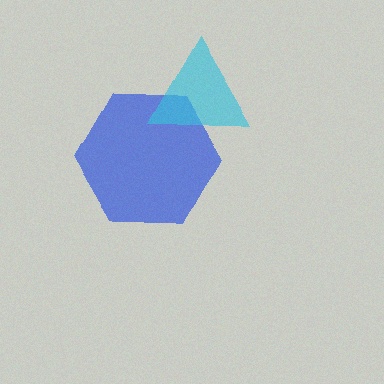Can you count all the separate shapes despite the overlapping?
Yes, there are 2 separate shapes.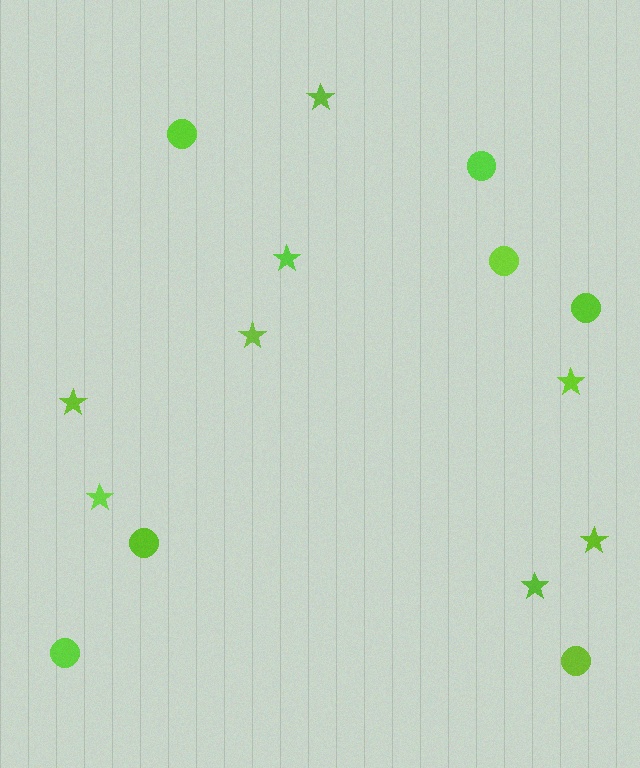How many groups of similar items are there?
There are 2 groups: one group of circles (7) and one group of stars (8).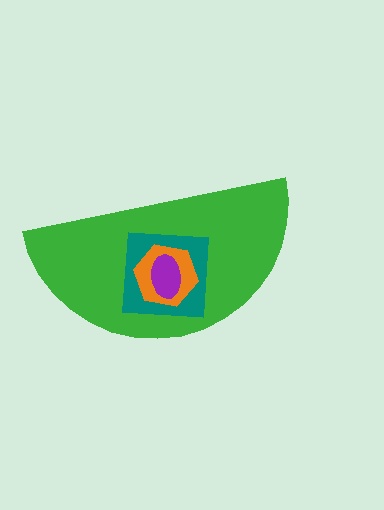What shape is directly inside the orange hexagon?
The purple ellipse.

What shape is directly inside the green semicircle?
The teal square.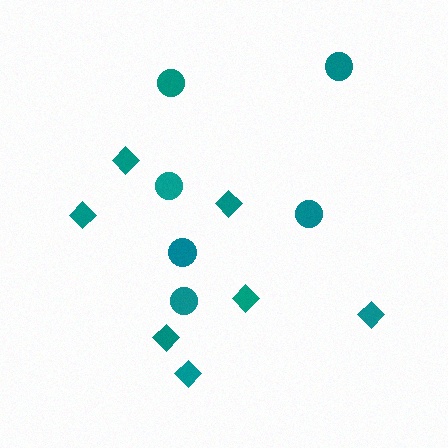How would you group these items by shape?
There are 2 groups: one group of diamonds (7) and one group of circles (6).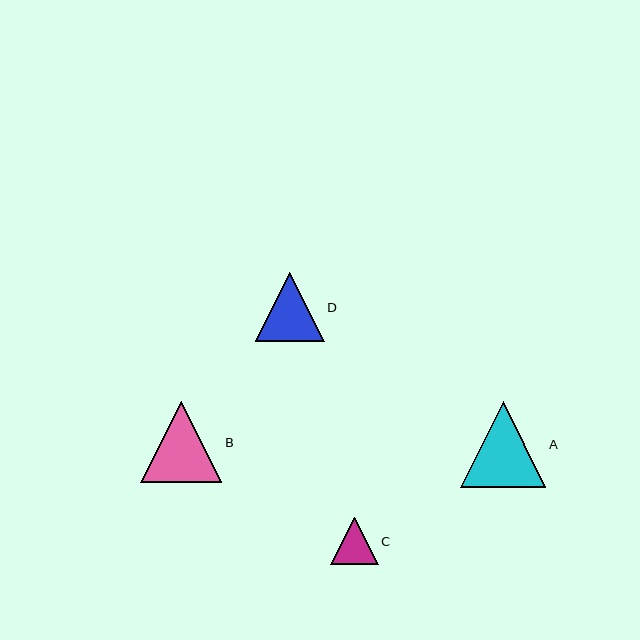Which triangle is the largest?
Triangle A is the largest with a size of approximately 86 pixels.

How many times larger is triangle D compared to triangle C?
Triangle D is approximately 1.4 times the size of triangle C.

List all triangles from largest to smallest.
From largest to smallest: A, B, D, C.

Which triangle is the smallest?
Triangle C is the smallest with a size of approximately 48 pixels.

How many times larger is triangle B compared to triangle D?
Triangle B is approximately 1.2 times the size of triangle D.